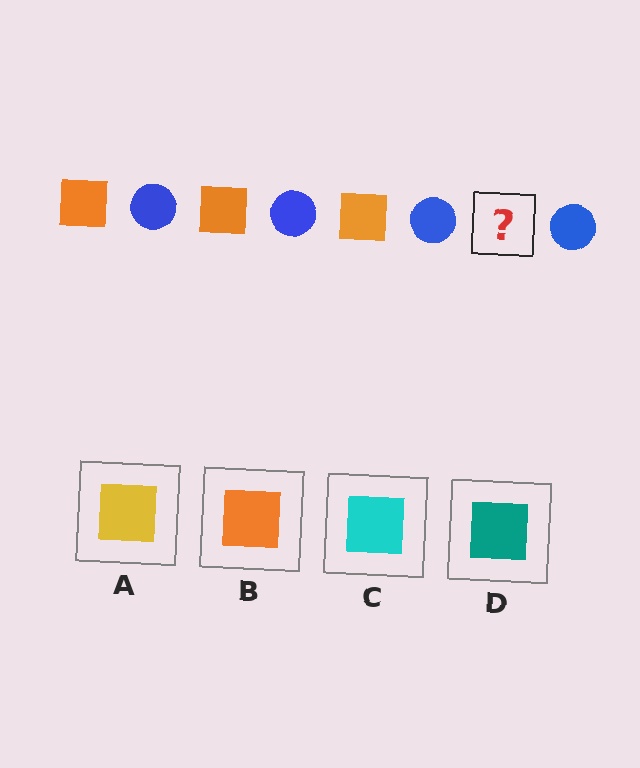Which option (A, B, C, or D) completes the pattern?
B.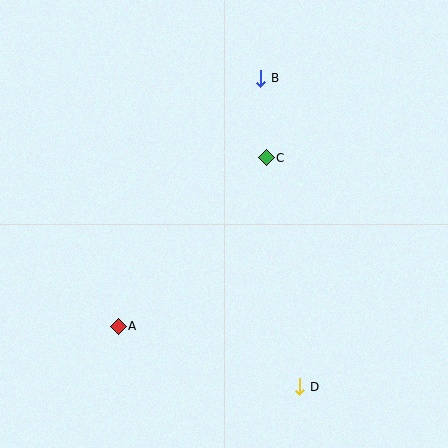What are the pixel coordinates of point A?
Point A is at (118, 326).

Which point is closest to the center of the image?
Point C at (266, 158) is closest to the center.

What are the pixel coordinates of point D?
Point D is at (300, 387).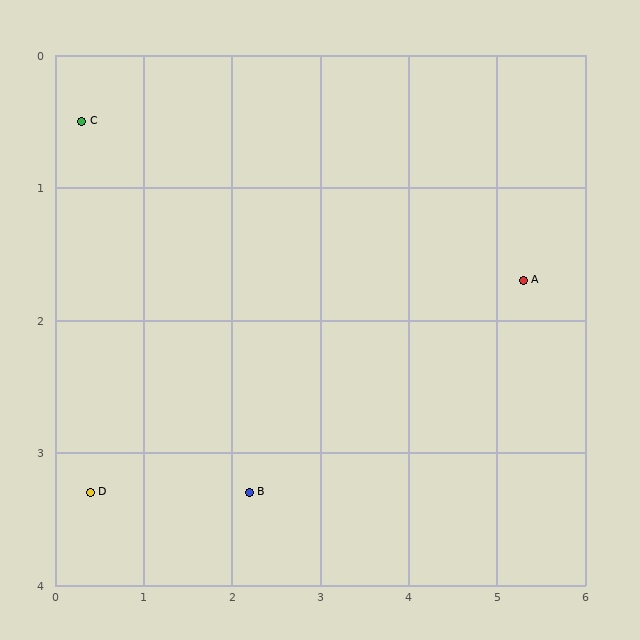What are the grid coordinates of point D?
Point D is at approximately (0.4, 3.3).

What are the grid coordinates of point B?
Point B is at approximately (2.2, 3.3).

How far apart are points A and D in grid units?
Points A and D are about 5.2 grid units apart.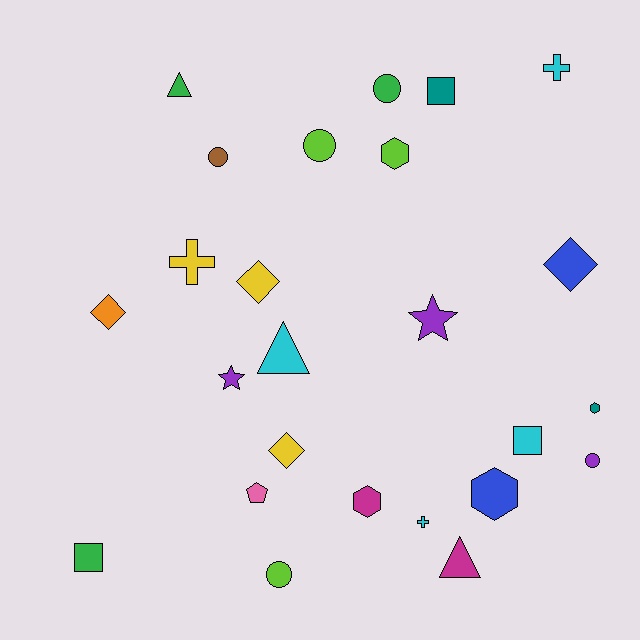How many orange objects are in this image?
There is 1 orange object.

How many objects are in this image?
There are 25 objects.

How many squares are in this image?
There are 3 squares.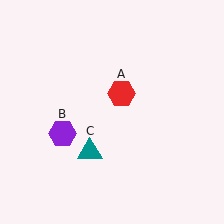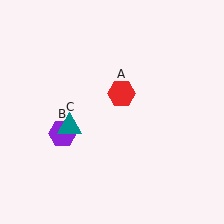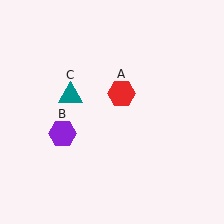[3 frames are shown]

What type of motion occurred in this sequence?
The teal triangle (object C) rotated clockwise around the center of the scene.